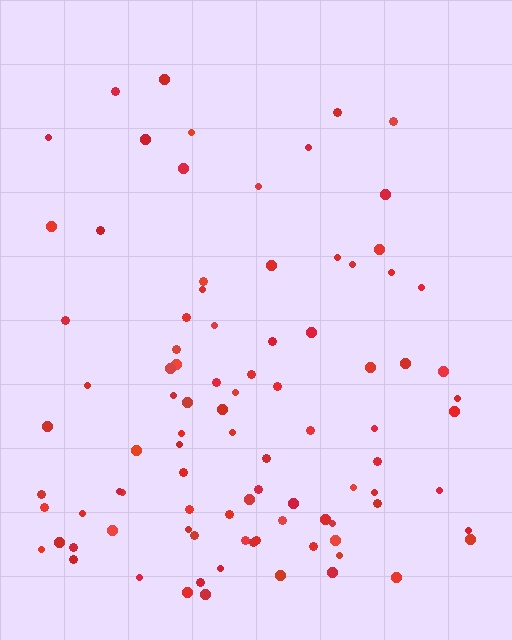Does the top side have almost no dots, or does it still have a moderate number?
Still a moderate number, just noticeably fewer than the bottom.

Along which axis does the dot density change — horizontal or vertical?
Vertical.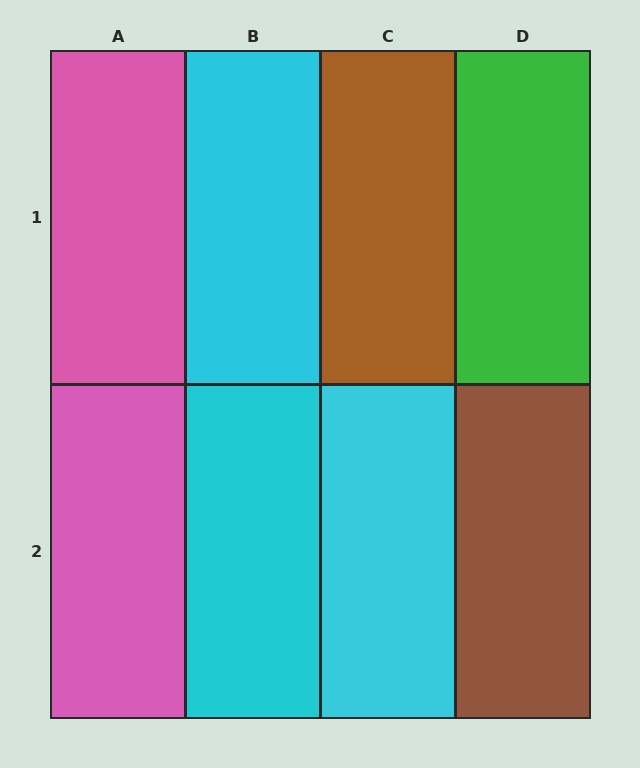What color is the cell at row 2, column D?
Brown.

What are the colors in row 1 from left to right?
Pink, cyan, brown, green.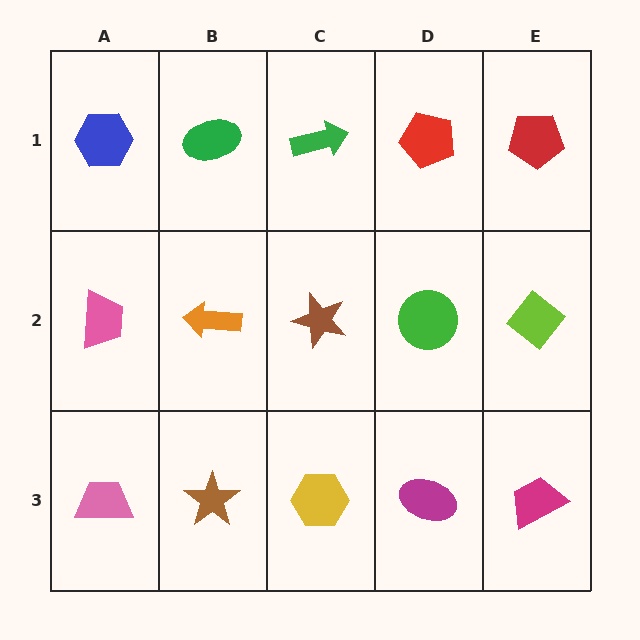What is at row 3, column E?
A magenta trapezoid.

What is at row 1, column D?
A red pentagon.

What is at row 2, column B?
An orange arrow.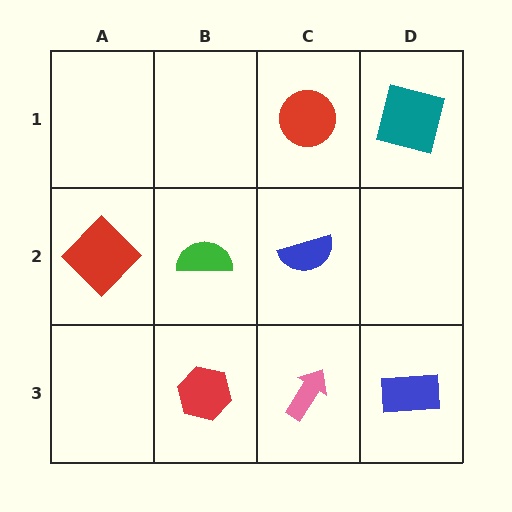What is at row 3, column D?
A blue rectangle.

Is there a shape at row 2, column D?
No, that cell is empty.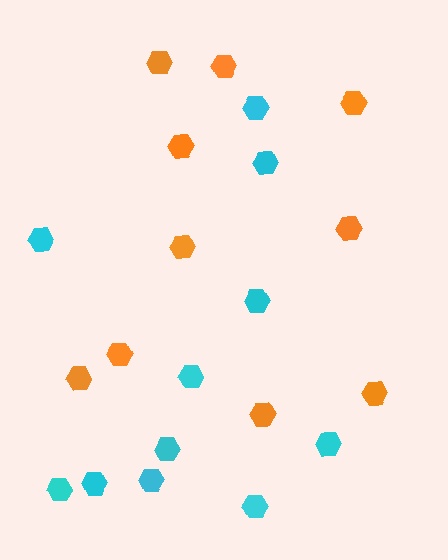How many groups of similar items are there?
There are 2 groups: one group of orange hexagons (10) and one group of cyan hexagons (11).